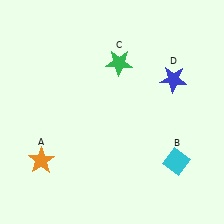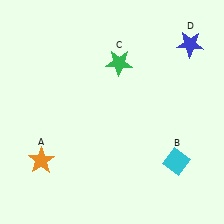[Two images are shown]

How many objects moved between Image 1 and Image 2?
1 object moved between the two images.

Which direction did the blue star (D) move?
The blue star (D) moved up.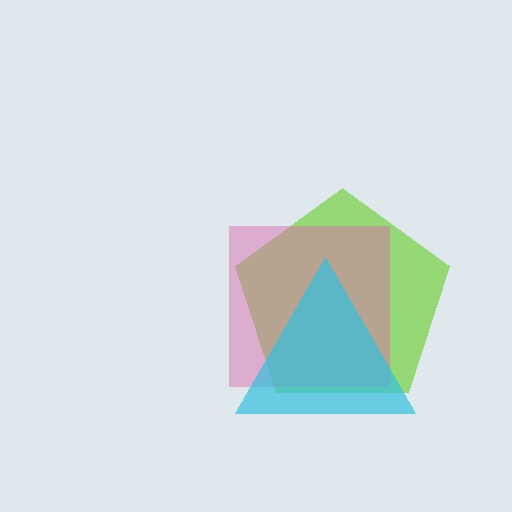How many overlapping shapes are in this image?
There are 3 overlapping shapes in the image.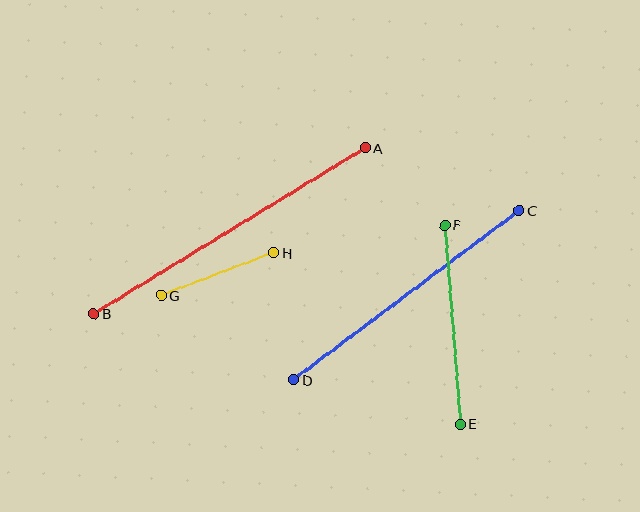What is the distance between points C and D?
The distance is approximately 282 pixels.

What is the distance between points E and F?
The distance is approximately 199 pixels.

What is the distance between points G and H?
The distance is approximately 120 pixels.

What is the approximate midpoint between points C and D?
The midpoint is at approximately (407, 295) pixels.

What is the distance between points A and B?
The distance is approximately 318 pixels.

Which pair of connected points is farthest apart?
Points A and B are farthest apart.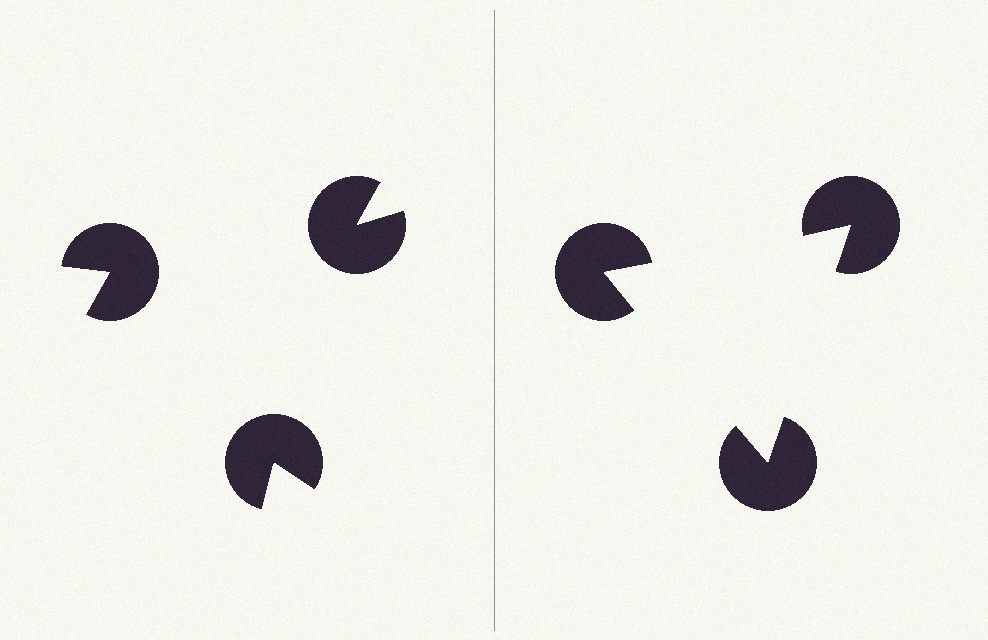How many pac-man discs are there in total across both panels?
6 — 3 on each side.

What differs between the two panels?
The pac-man discs are positioned identically on both sides; only the wedge orientations differ. On the right they align to a triangle; on the left they are misaligned.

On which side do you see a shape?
An illusory triangle appears on the right side. On the left side the wedge cuts are rotated, so no coherent shape forms.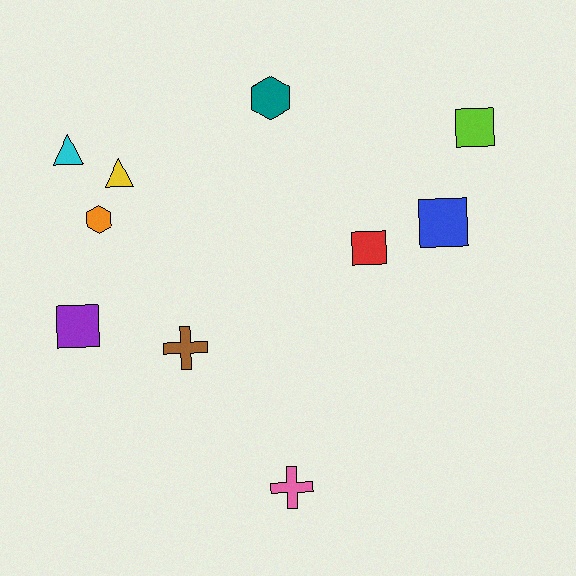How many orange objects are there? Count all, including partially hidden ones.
There is 1 orange object.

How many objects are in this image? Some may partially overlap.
There are 10 objects.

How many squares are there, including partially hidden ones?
There are 4 squares.